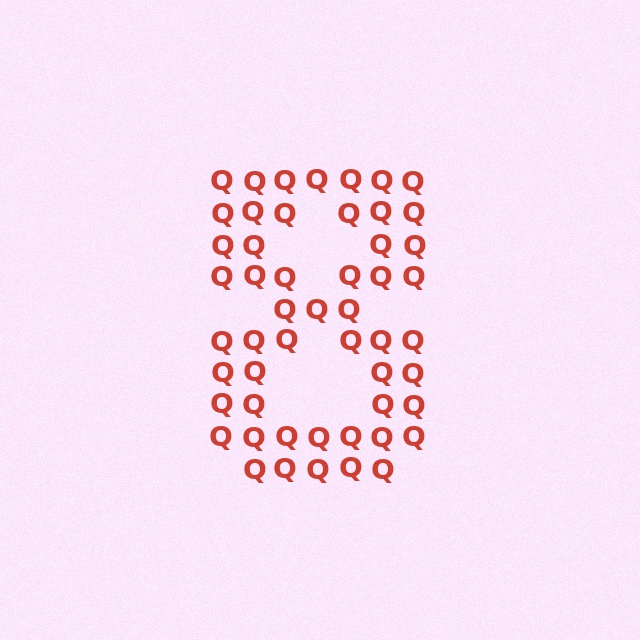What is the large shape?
The large shape is the digit 8.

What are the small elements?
The small elements are letter Q's.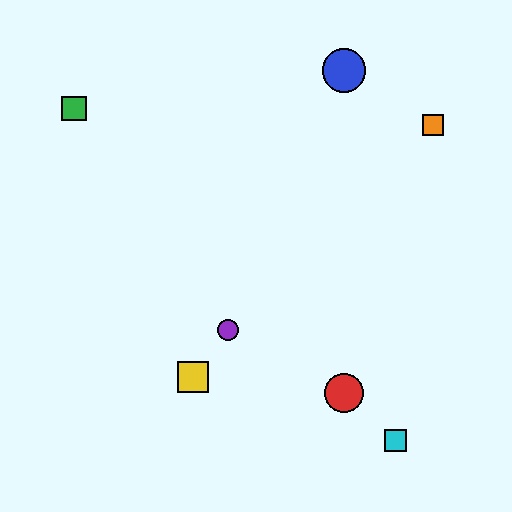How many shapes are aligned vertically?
2 shapes (the red circle, the blue circle) are aligned vertically.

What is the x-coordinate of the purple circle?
The purple circle is at x≈228.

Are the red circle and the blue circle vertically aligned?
Yes, both are at x≈344.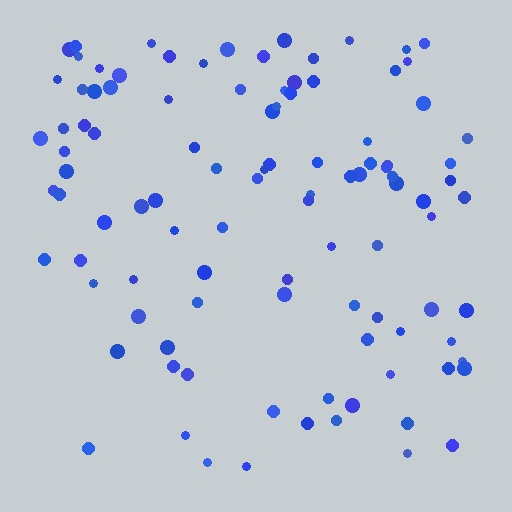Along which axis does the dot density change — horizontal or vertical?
Vertical.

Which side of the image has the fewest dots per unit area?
The bottom.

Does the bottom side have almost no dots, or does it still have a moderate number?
Still a moderate number, just noticeably fewer than the top.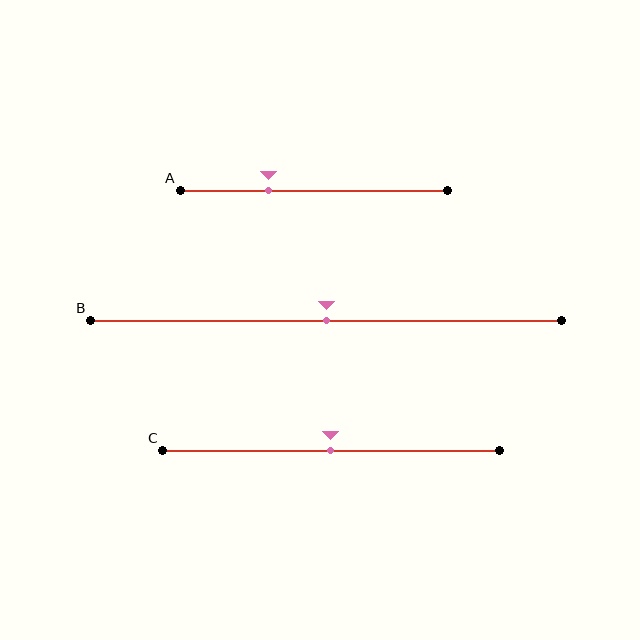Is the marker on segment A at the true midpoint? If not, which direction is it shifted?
No, the marker on segment A is shifted to the left by about 17% of the segment length.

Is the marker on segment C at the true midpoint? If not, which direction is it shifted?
Yes, the marker on segment C is at the true midpoint.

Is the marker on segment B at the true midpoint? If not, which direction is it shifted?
Yes, the marker on segment B is at the true midpoint.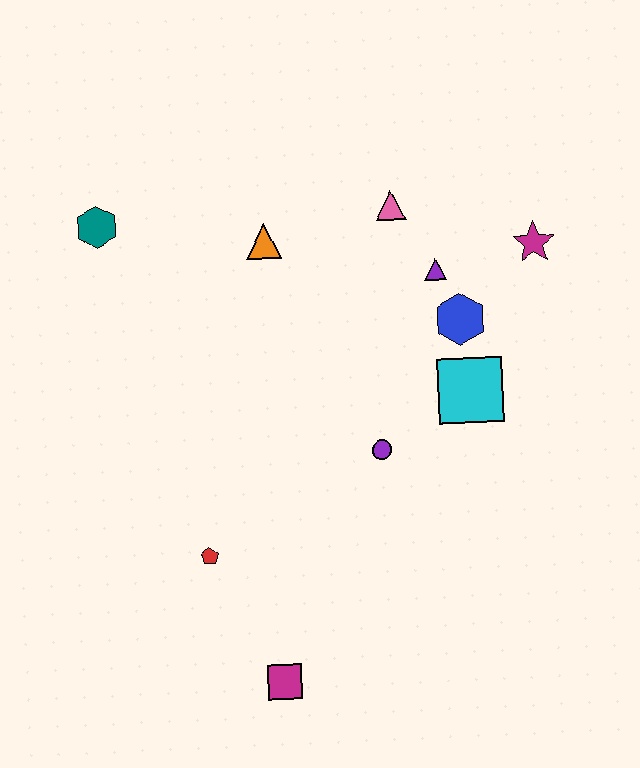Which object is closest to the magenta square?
The red pentagon is closest to the magenta square.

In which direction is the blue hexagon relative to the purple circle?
The blue hexagon is above the purple circle.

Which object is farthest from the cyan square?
The teal hexagon is farthest from the cyan square.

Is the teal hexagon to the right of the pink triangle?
No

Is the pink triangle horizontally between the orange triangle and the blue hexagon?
Yes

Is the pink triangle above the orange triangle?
Yes